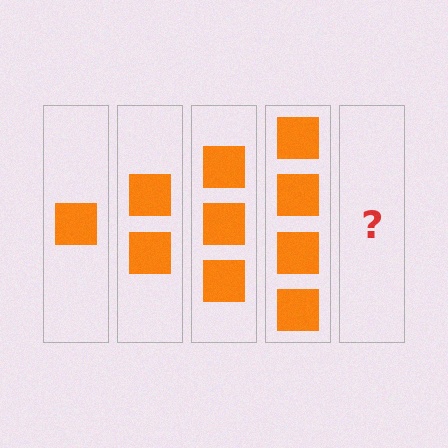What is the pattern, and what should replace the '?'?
The pattern is that each step adds one more square. The '?' should be 5 squares.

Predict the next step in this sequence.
The next step is 5 squares.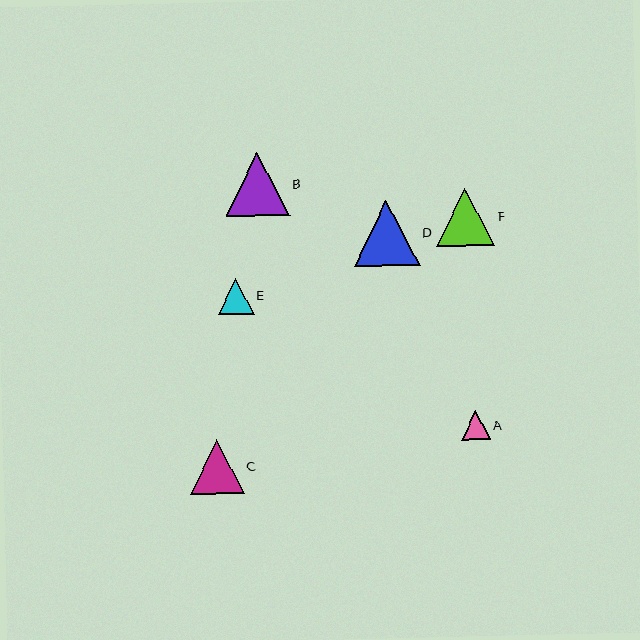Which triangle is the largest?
Triangle D is the largest with a size of approximately 65 pixels.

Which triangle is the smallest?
Triangle A is the smallest with a size of approximately 29 pixels.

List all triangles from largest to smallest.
From largest to smallest: D, B, F, C, E, A.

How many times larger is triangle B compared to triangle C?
Triangle B is approximately 1.2 times the size of triangle C.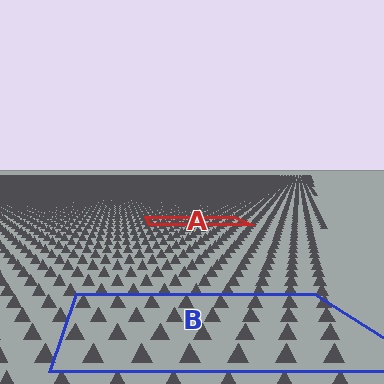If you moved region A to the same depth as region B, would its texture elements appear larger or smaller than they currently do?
They would appear larger. At a closer depth, the same texture elements are projected at a bigger on-screen size.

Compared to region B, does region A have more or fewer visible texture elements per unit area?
Region A has more texture elements per unit area — they are packed more densely because it is farther away.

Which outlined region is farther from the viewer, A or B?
Region A is farther from the viewer — the texture elements inside it appear smaller and more densely packed.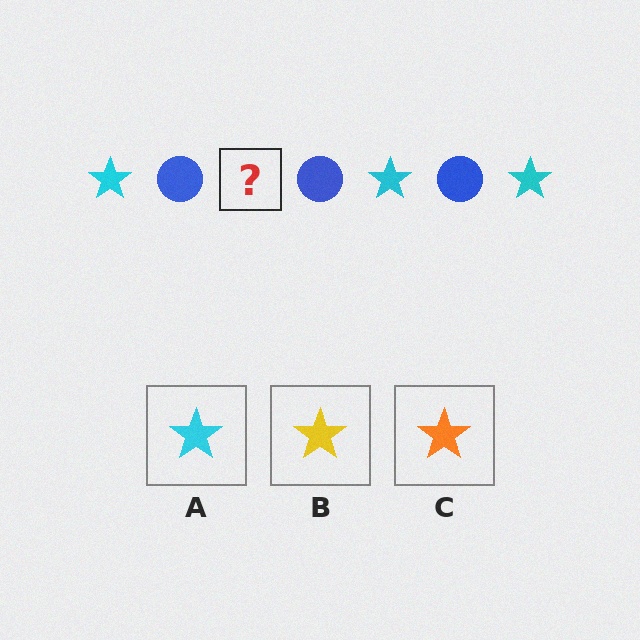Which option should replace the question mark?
Option A.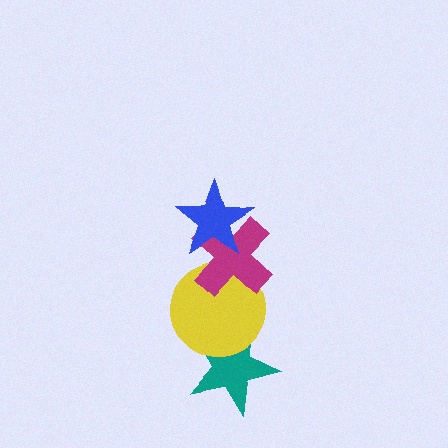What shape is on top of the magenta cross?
The blue star is on top of the magenta cross.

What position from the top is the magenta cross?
The magenta cross is 2nd from the top.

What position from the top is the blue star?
The blue star is 1st from the top.